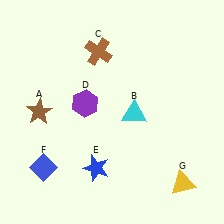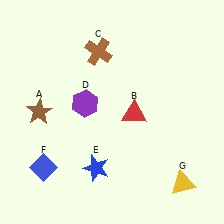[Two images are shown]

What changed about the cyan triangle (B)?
In Image 1, B is cyan. In Image 2, it changed to red.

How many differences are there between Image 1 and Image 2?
There is 1 difference between the two images.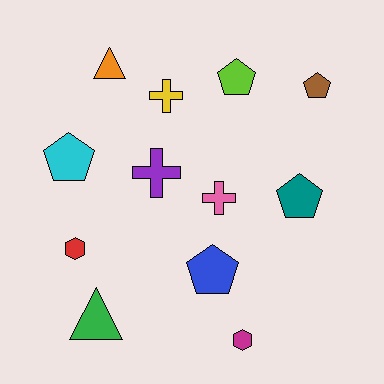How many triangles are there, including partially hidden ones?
There are 2 triangles.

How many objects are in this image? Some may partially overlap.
There are 12 objects.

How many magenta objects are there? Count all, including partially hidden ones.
There is 1 magenta object.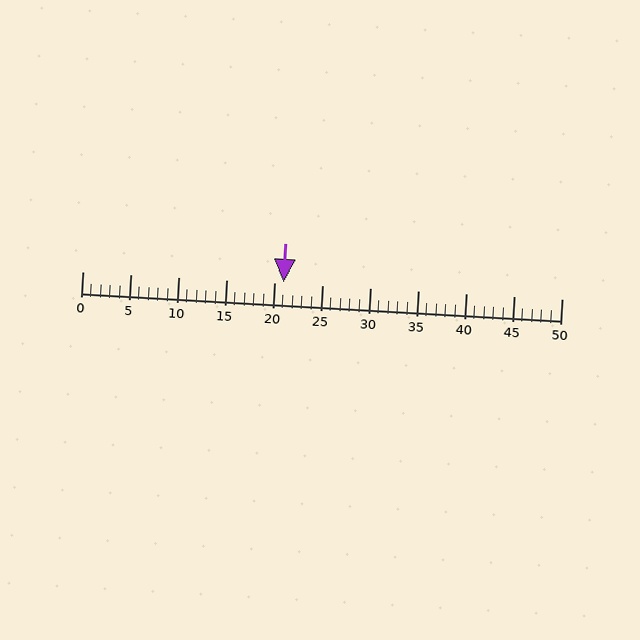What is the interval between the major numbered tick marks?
The major tick marks are spaced 5 units apart.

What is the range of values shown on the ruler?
The ruler shows values from 0 to 50.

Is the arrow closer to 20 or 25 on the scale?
The arrow is closer to 20.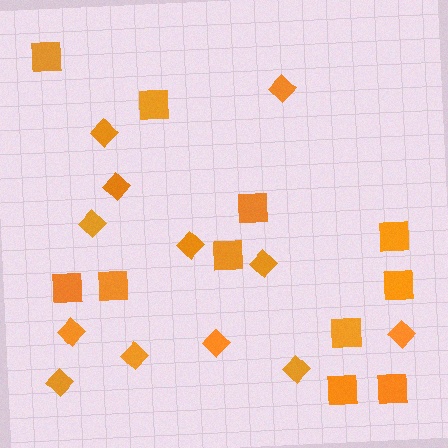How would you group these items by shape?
There are 2 groups: one group of squares (11) and one group of diamonds (12).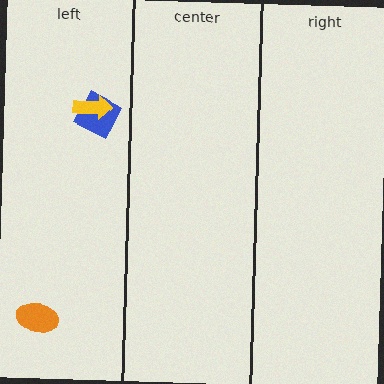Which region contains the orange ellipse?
The left region.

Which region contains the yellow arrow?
The left region.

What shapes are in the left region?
The blue square, the orange ellipse, the yellow arrow.